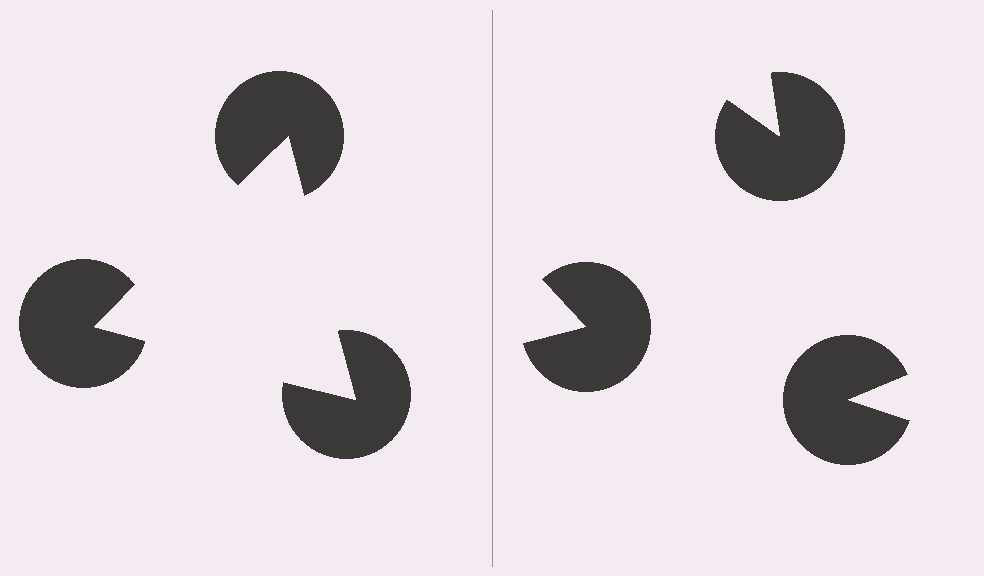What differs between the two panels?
The pac-man discs are positioned identically on both sides; only the wedge orientations differ. On the left they align to a triangle; on the right they are misaligned.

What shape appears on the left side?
An illusory triangle.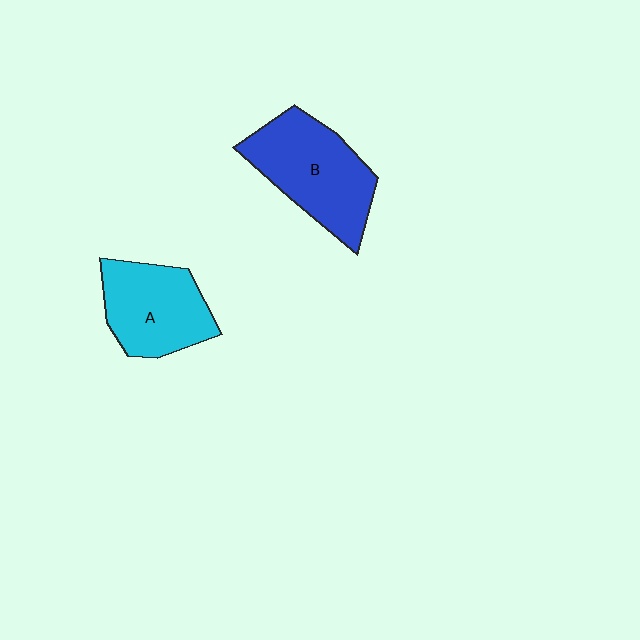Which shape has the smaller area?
Shape A (cyan).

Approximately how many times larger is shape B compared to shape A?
Approximately 1.2 times.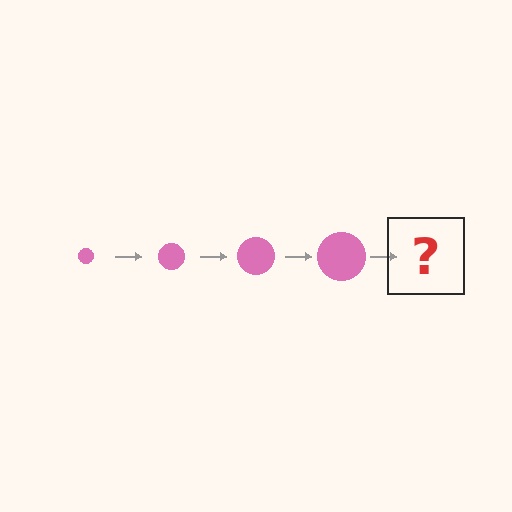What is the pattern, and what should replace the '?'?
The pattern is that the circle gets progressively larger each step. The '?' should be a pink circle, larger than the previous one.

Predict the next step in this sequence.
The next step is a pink circle, larger than the previous one.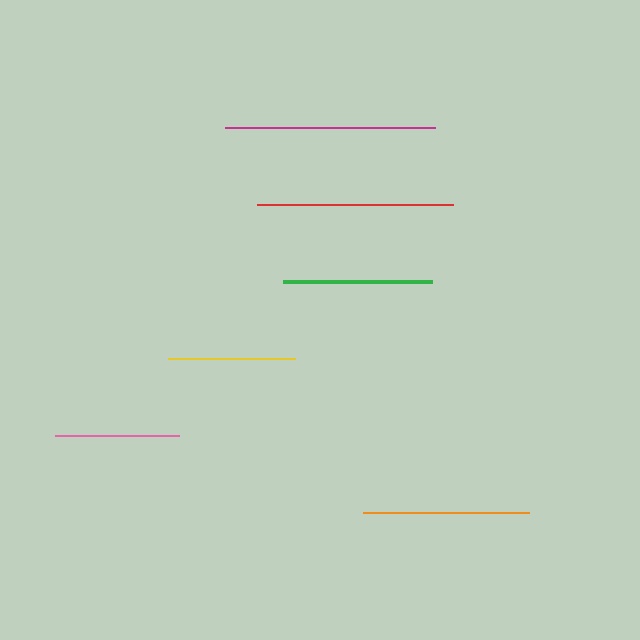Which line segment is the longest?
The magenta line is the longest at approximately 210 pixels.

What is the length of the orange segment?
The orange segment is approximately 165 pixels long.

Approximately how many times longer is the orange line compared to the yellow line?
The orange line is approximately 1.3 times the length of the yellow line.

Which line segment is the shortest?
The pink line is the shortest at approximately 124 pixels.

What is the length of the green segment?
The green segment is approximately 149 pixels long.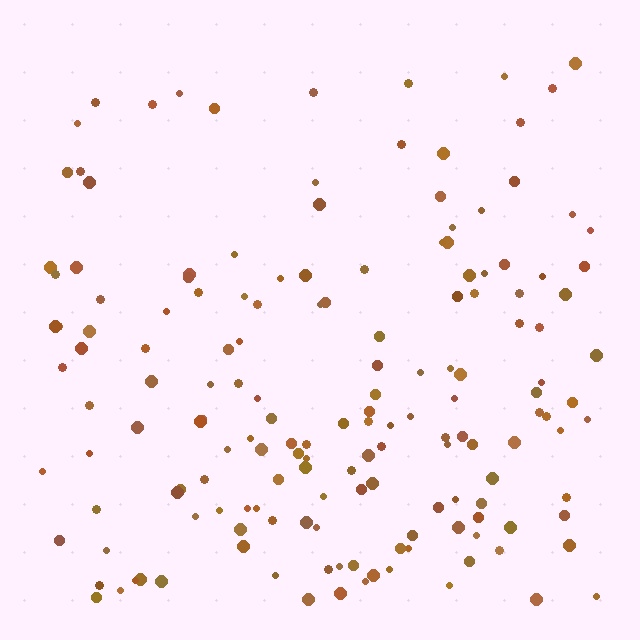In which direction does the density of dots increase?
From top to bottom, with the bottom side densest.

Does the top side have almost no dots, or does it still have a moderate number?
Still a moderate number, just noticeably fewer than the bottom.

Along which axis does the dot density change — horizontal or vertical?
Vertical.